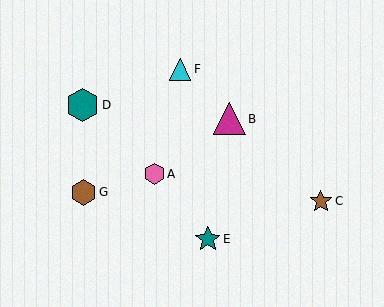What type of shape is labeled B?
Shape B is a magenta triangle.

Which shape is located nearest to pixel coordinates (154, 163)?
The pink hexagon (labeled A) at (154, 174) is nearest to that location.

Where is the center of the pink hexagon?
The center of the pink hexagon is at (154, 174).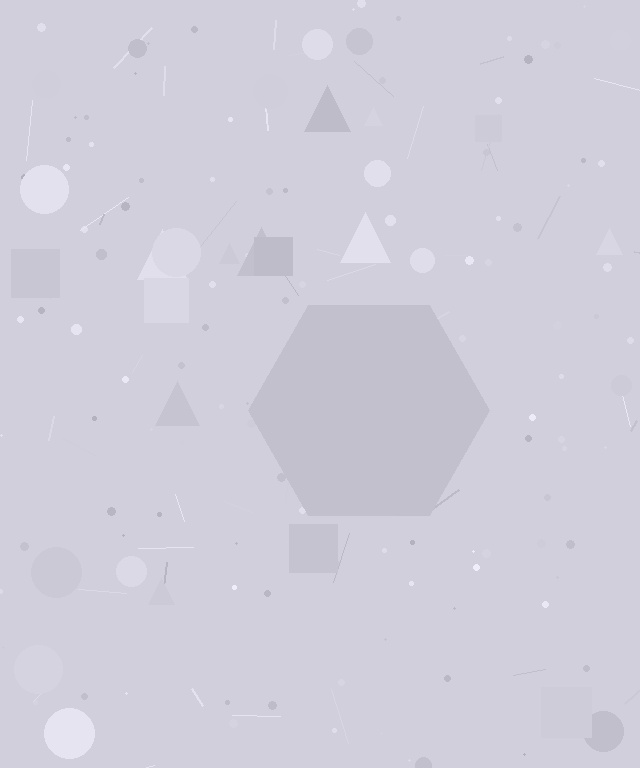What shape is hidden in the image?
A hexagon is hidden in the image.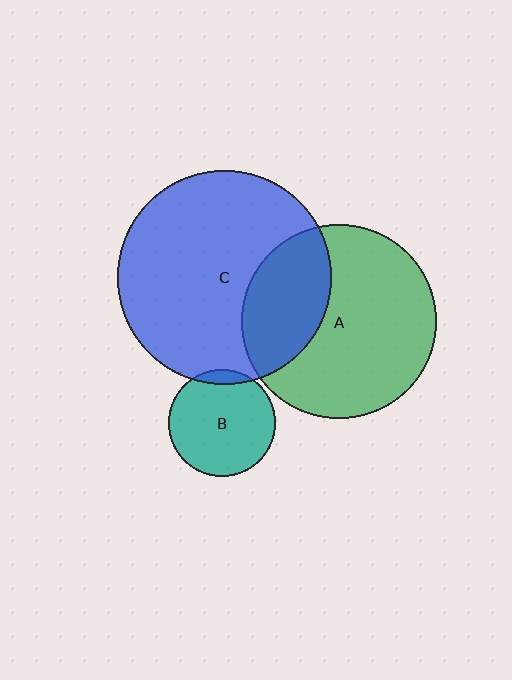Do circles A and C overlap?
Yes.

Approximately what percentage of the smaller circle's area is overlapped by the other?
Approximately 30%.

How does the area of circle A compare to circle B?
Approximately 3.3 times.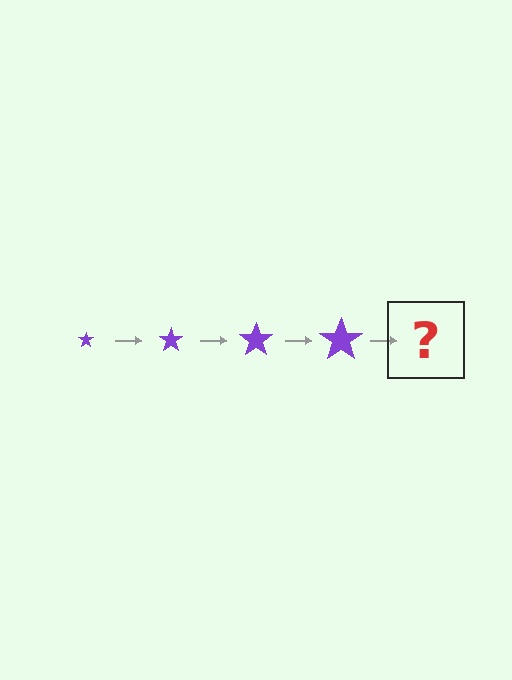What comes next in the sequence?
The next element should be a purple star, larger than the previous one.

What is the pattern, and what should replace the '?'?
The pattern is that the star gets progressively larger each step. The '?' should be a purple star, larger than the previous one.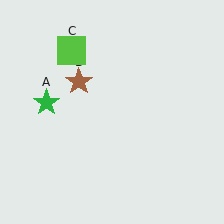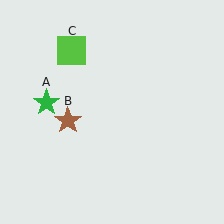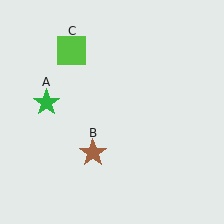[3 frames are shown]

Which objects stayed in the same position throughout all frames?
Green star (object A) and lime square (object C) remained stationary.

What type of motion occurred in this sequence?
The brown star (object B) rotated counterclockwise around the center of the scene.